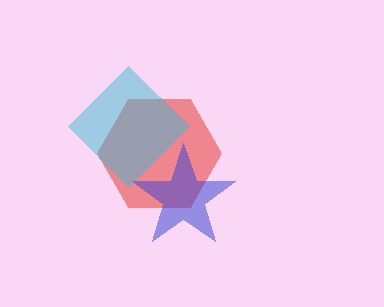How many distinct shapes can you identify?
There are 3 distinct shapes: a red hexagon, a blue star, a cyan diamond.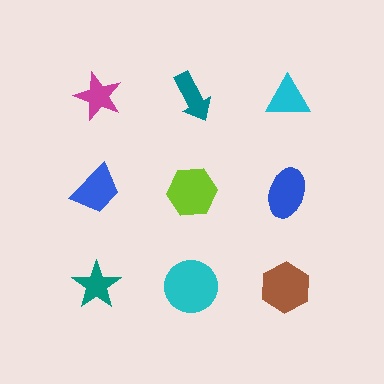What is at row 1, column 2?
A teal arrow.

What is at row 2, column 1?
A blue trapezoid.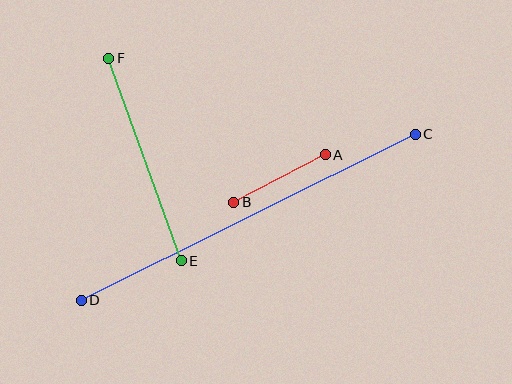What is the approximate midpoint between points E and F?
The midpoint is at approximately (145, 159) pixels.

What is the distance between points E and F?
The distance is approximately 215 pixels.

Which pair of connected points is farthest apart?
Points C and D are farthest apart.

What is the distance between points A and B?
The distance is approximately 103 pixels.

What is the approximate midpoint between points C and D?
The midpoint is at approximately (248, 217) pixels.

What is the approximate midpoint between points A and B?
The midpoint is at approximately (280, 179) pixels.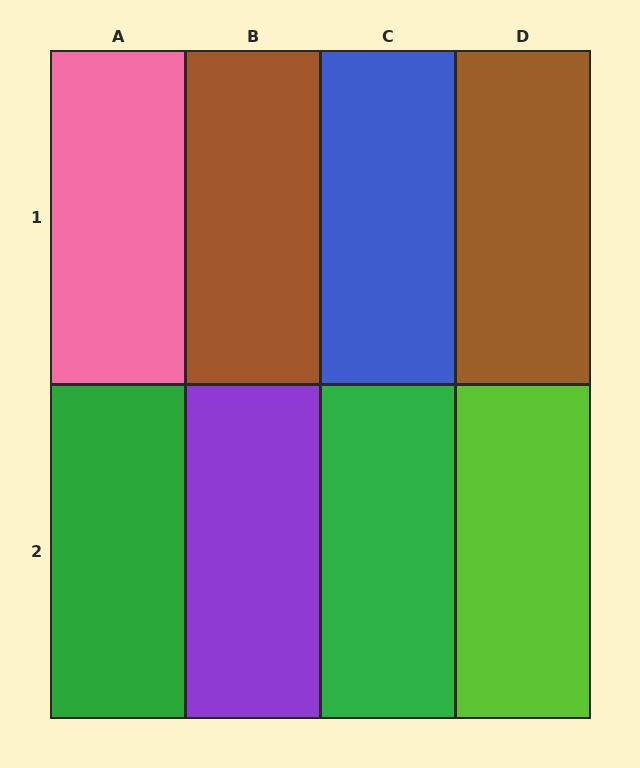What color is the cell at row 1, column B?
Brown.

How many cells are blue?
1 cell is blue.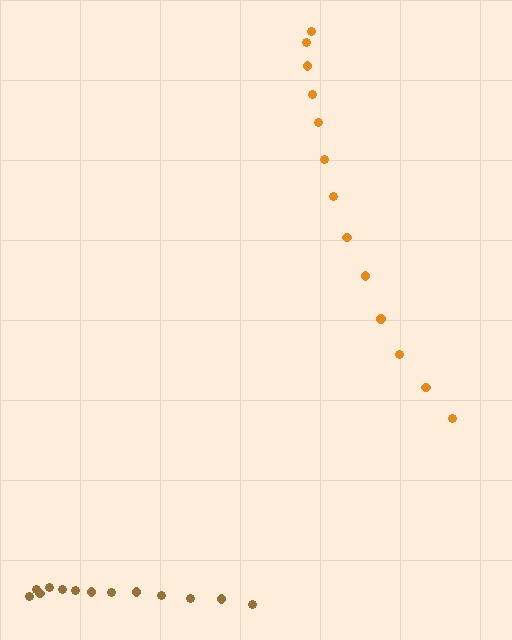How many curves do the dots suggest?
There are 2 distinct paths.